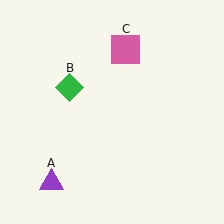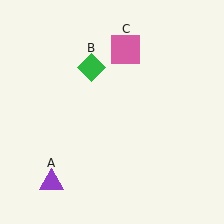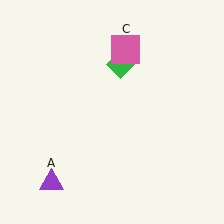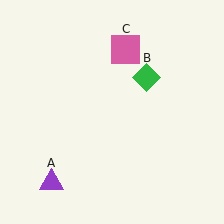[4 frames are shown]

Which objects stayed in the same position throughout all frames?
Purple triangle (object A) and pink square (object C) remained stationary.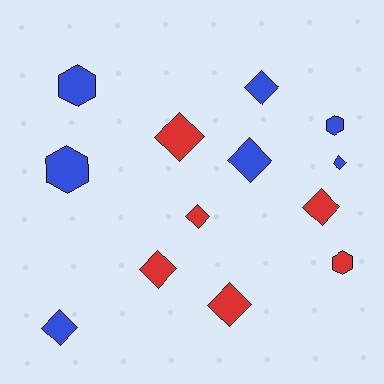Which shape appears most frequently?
Diamond, with 9 objects.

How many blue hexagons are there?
There are 3 blue hexagons.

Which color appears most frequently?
Blue, with 7 objects.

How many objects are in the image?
There are 13 objects.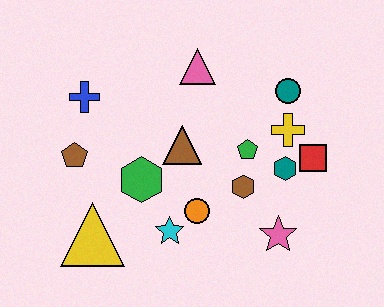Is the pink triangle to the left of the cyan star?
No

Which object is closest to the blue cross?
The brown pentagon is closest to the blue cross.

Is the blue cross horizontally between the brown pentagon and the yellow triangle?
Yes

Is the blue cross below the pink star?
No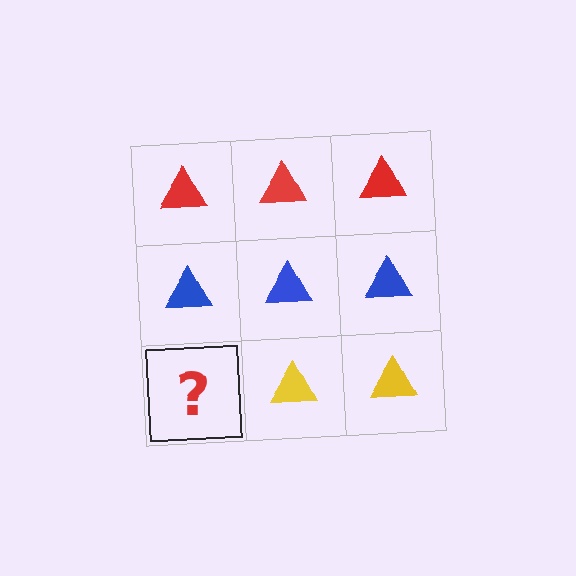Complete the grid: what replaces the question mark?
The question mark should be replaced with a yellow triangle.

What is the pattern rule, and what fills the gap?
The rule is that each row has a consistent color. The gap should be filled with a yellow triangle.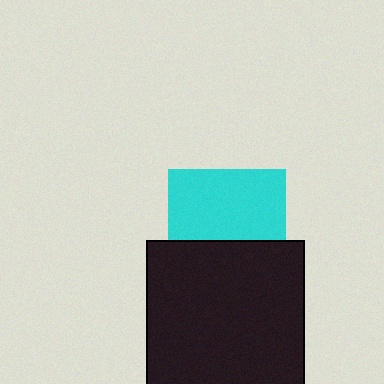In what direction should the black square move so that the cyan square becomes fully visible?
The black square should move down. That is the shortest direction to clear the overlap and leave the cyan square fully visible.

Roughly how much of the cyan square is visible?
About half of it is visible (roughly 60%).